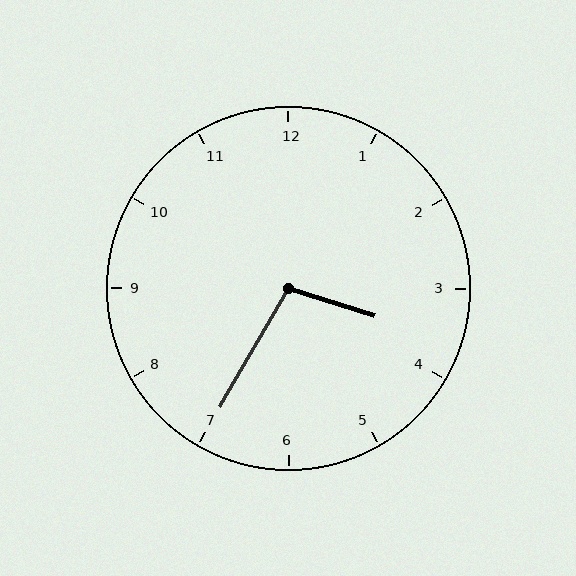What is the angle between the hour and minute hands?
Approximately 102 degrees.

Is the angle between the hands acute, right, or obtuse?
It is obtuse.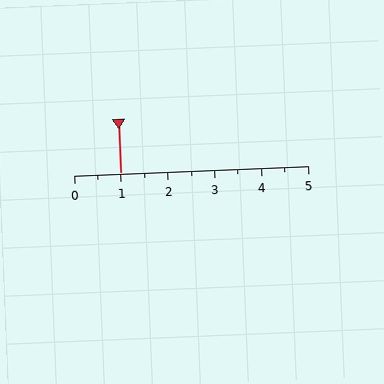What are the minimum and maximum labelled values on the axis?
The axis runs from 0 to 5.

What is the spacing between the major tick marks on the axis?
The major ticks are spaced 1 apart.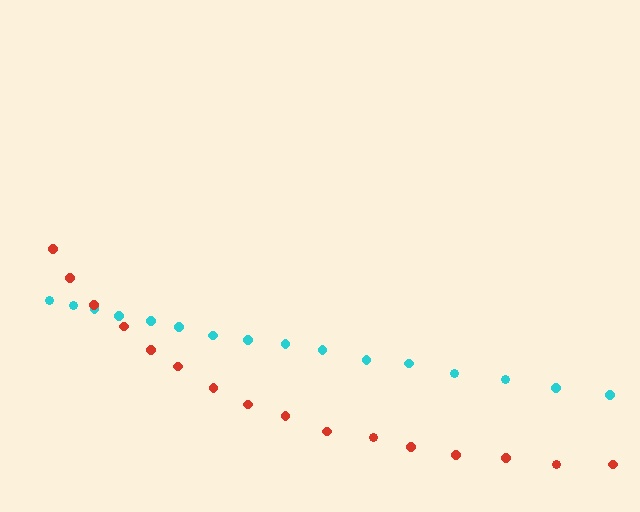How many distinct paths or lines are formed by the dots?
There are 2 distinct paths.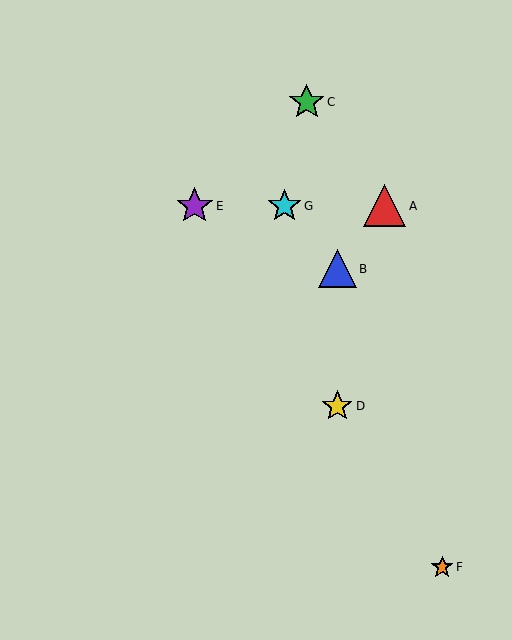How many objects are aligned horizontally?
3 objects (A, E, G) are aligned horizontally.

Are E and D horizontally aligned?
No, E is at y≈206 and D is at y≈406.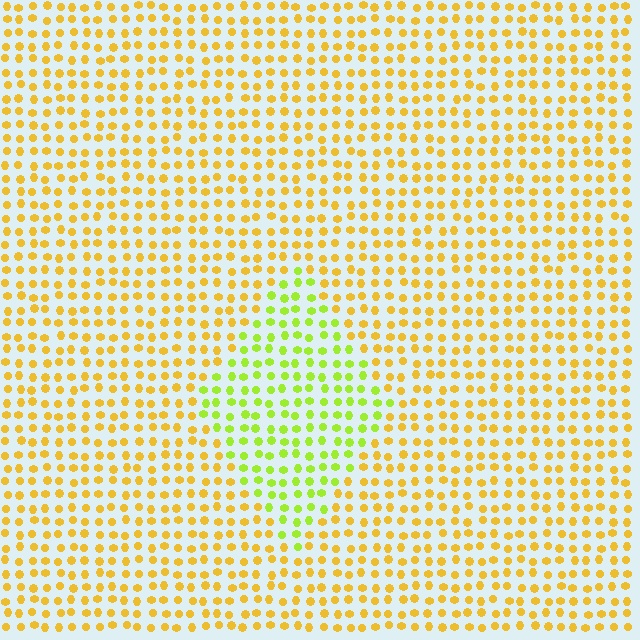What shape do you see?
I see a diamond.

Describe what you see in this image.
The image is filled with small yellow elements in a uniform arrangement. A diamond-shaped region is visible where the elements are tinted to a slightly different hue, forming a subtle color boundary.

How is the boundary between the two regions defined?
The boundary is defined purely by a slight shift in hue (about 40 degrees). Spacing, size, and orientation are identical on both sides.